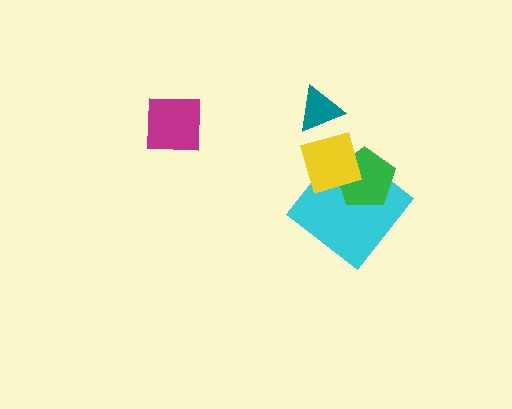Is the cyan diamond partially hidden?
Yes, it is partially covered by another shape.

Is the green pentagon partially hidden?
Yes, it is partially covered by another shape.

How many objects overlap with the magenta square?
0 objects overlap with the magenta square.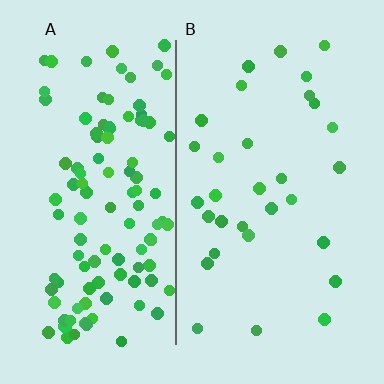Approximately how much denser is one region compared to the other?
Approximately 3.7× — region A over region B.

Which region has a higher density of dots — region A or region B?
A (the left).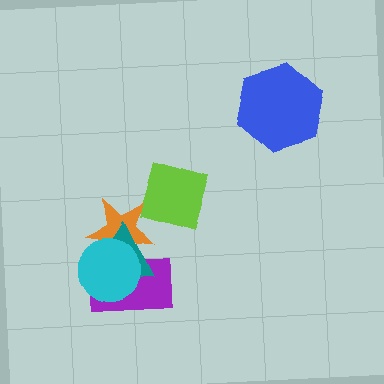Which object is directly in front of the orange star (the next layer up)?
The teal triangle is directly in front of the orange star.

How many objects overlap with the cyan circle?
3 objects overlap with the cyan circle.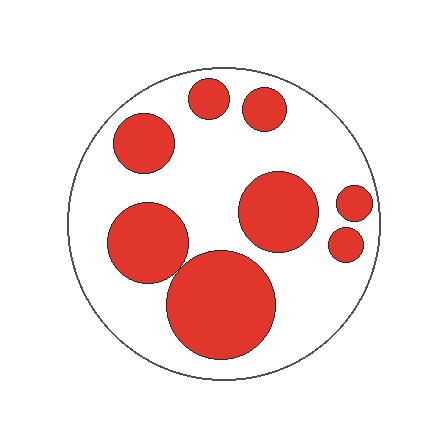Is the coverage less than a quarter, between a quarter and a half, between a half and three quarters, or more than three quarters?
Between a quarter and a half.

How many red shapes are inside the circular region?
8.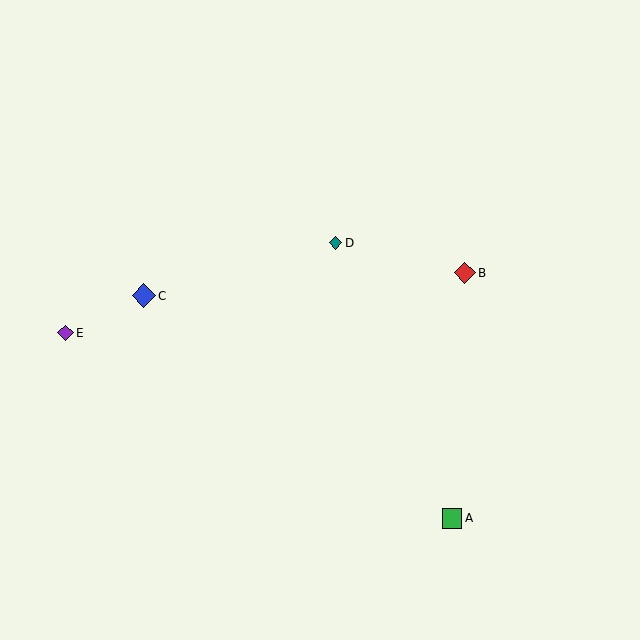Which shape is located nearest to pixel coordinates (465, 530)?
The green square (labeled A) at (452, 518) is nearest to that location.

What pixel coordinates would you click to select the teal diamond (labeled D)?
Click at (336, 243) to select the teal diamond D.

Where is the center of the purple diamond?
The center of the purple diamond is at (66, 333).